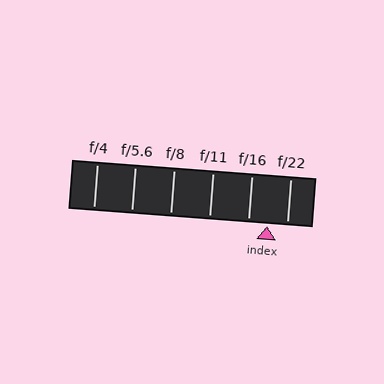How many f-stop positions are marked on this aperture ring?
There are 6 f-stop positions marked.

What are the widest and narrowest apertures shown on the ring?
The widest aperture shown is f/4 and the narrowest is f/22.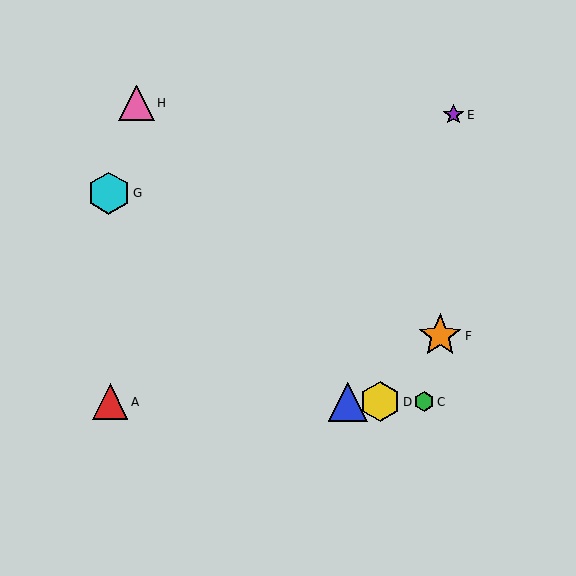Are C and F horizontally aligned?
No, C is at y≈402 and F is at y≈336.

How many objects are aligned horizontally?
4 objects (A, B, C, D) are aligned horizontally.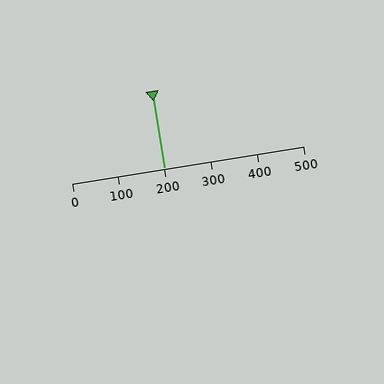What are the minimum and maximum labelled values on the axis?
The axis runs from 0 to 500.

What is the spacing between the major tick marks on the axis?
The major ticks are spaced 100 apart.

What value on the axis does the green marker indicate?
The marker indicates approximately 200.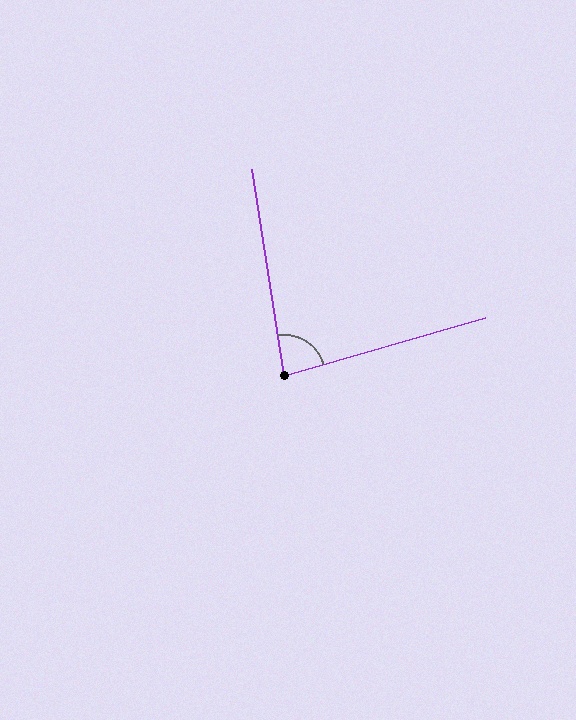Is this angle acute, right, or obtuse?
It is acute.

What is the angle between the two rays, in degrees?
Approximately 83 degrees.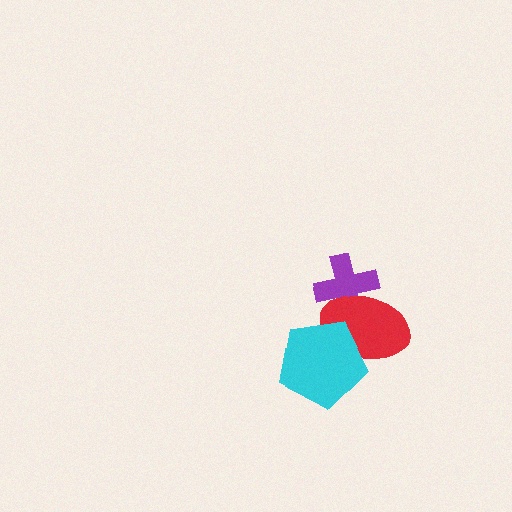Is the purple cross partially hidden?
Yes, it is partially covered by another shape.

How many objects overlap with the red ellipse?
2 objects overlap with the red ellipse.